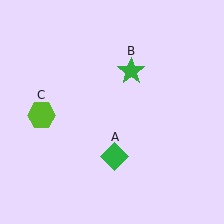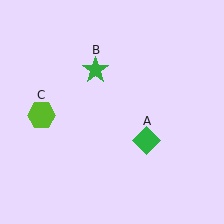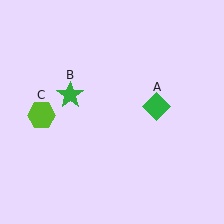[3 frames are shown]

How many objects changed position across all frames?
2 objects changed position: green diamond (object A), green star (object B).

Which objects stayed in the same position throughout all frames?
Lime hexagon (object C) remained stationary.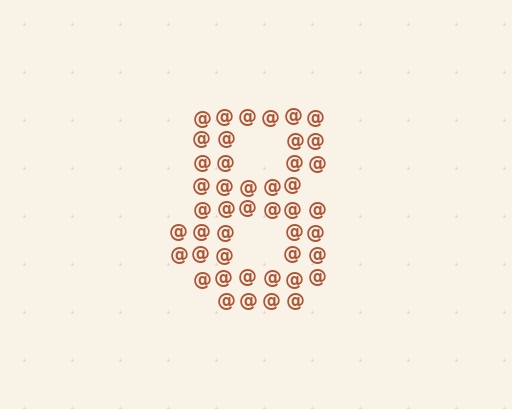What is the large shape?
The large shape is the digit 8.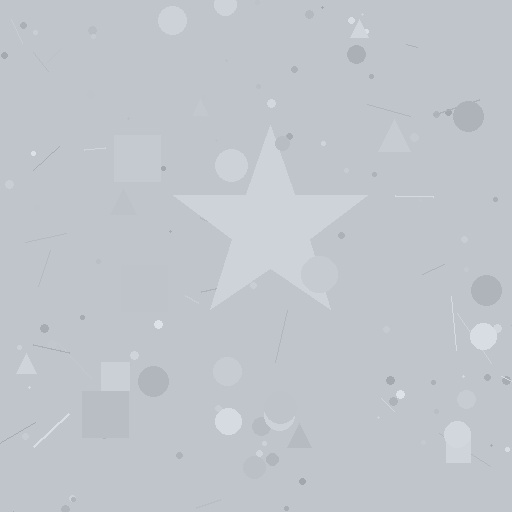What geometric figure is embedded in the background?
A star is embedded in the background.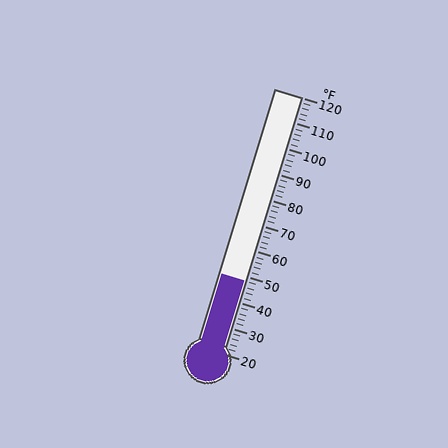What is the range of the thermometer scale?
The thermometer scale ranges from 20°F to 120°F.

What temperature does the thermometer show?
The thermometer shows approximately 48°F.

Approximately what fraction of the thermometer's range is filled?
The thermometer is filled to approximately 30% of its range.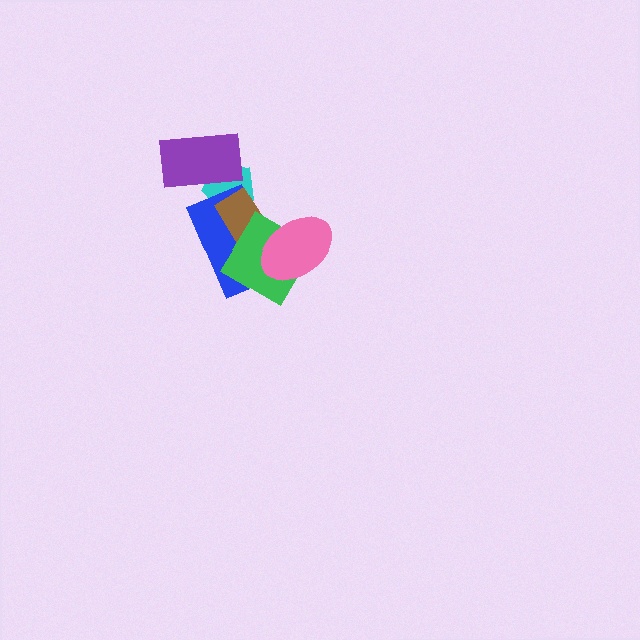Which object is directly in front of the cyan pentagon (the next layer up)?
The blue rectangle is directly in front of the cyan pentagon.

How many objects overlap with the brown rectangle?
4 objects overlap with the brown rectangle.